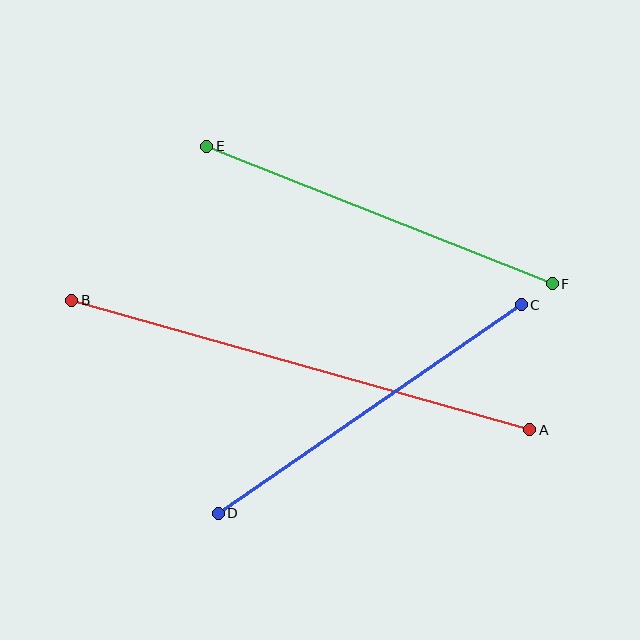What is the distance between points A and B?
The distance is approximately 476 pixels.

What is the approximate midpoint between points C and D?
The midpoint is at approximately (370, 409) pixels.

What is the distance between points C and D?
The distance is approximately 368 pixels.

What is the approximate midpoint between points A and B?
The midpoint is at approximately (301, 365) pixels.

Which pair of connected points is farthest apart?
Points A and B are farthest apart.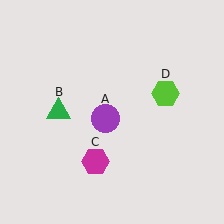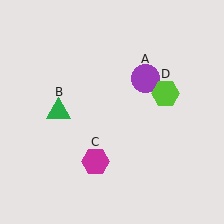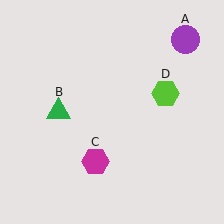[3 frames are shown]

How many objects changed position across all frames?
1 object changed position: purple circle (object A).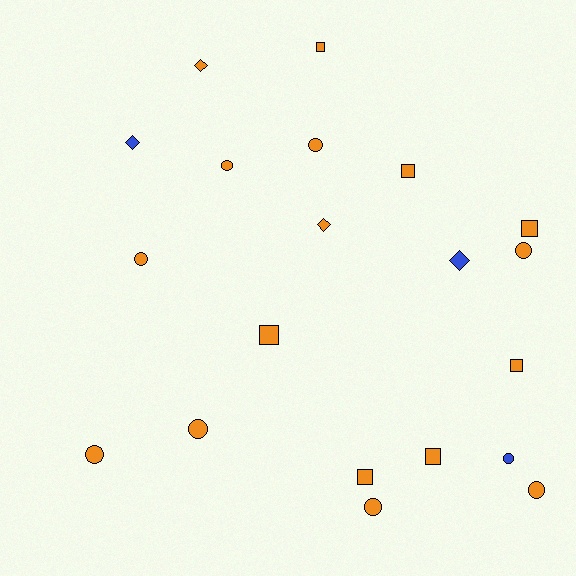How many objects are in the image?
There are 20 objects.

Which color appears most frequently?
Orange, with 17 objects.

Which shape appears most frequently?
Circle, with 9 objects.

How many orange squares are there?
There are 7 orange squares.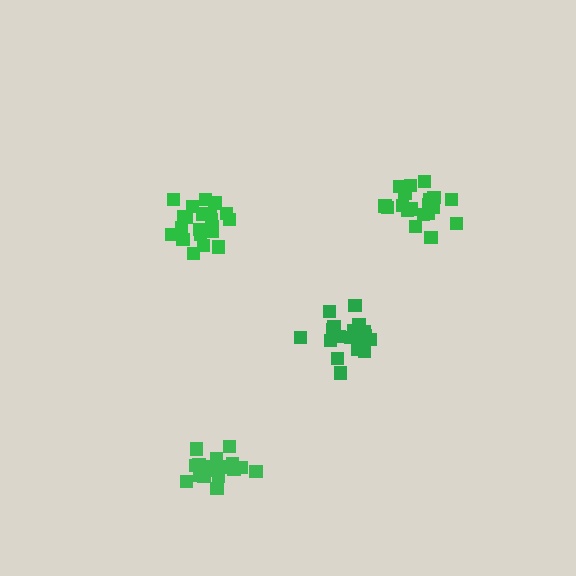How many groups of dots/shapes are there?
There are 4 groups.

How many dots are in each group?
Group 1: 18 dots, Group 2: 21 dots, Group 3: 21 dots, Group 4: 19 dots (79 total).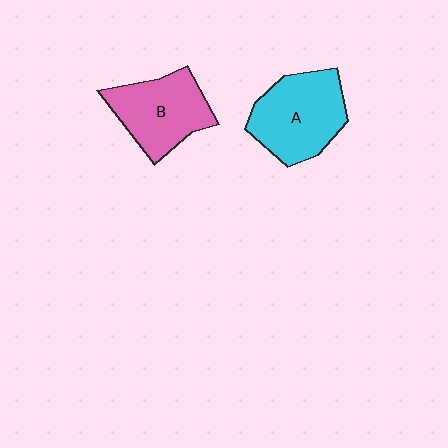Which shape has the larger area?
Shape A (cyan).